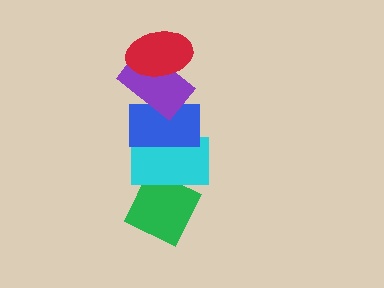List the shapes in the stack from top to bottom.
From top to bottom: the red ellipse, the purple rectangle, the blue rectangle, the cyan rectangle, the green diamond.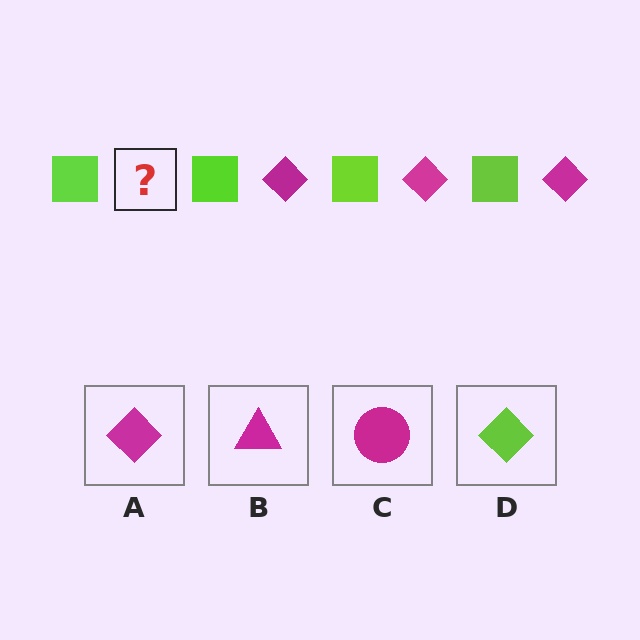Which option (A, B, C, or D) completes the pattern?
A.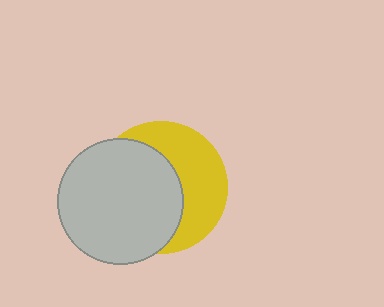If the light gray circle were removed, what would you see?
You would see the complete yellow circle.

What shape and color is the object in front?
The object in front is a light gray circle.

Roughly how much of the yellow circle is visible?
A small part of it is visible (roughly 44%).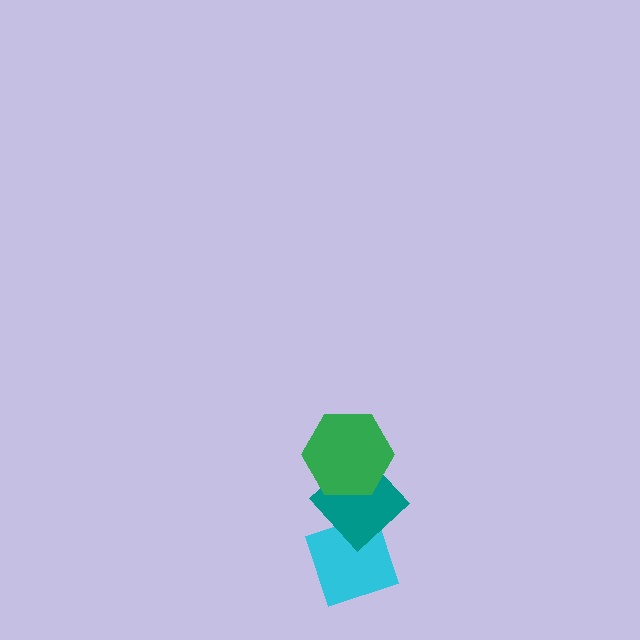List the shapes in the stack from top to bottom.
From top to bottom: the green hexagon, the teal diamond, the cyan diamond.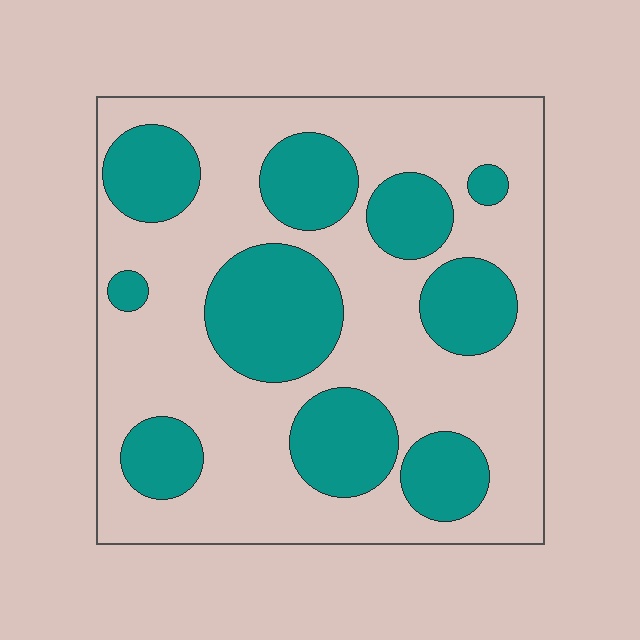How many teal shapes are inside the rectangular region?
10.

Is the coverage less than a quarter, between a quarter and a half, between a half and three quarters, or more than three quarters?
Between a quarter and a half.